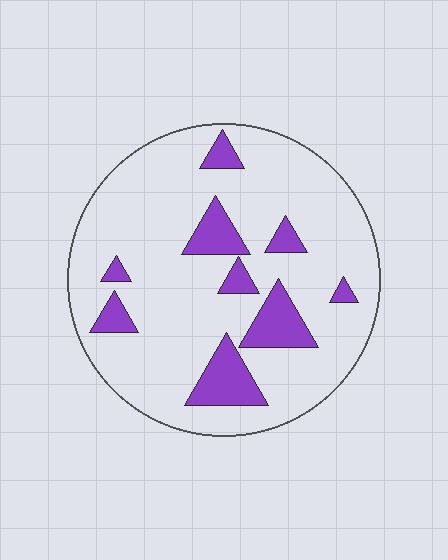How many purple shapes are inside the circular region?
9.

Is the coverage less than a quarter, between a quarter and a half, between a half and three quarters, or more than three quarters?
Less than a quarter.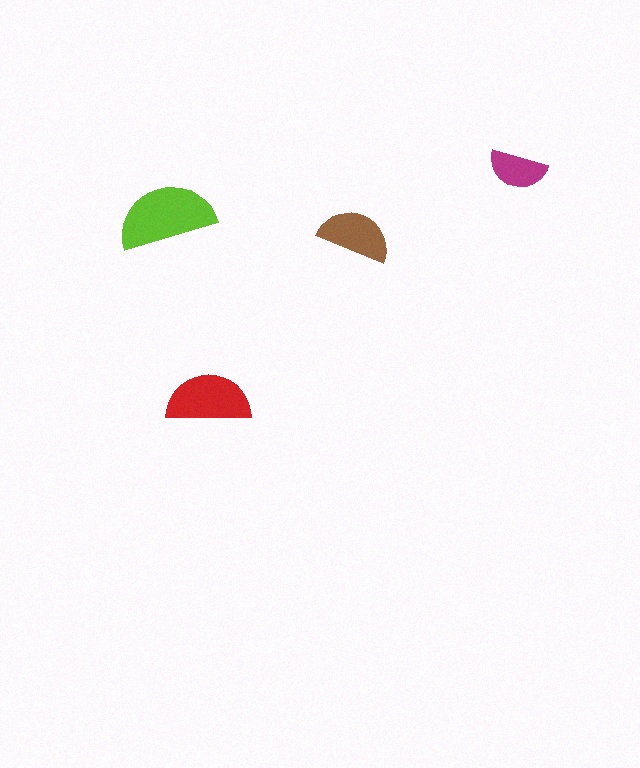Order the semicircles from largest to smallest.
the lime one, the red one, the brown one, the magenta one.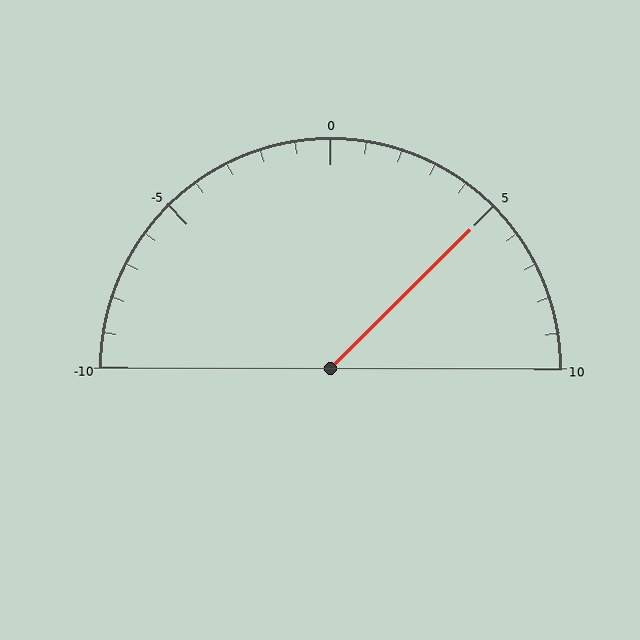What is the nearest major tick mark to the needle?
The nearest major tick mark is 5.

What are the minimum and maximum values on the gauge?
The gauge ranges from -10 to 10.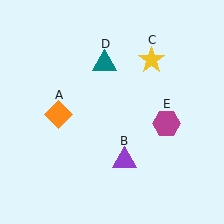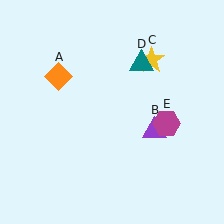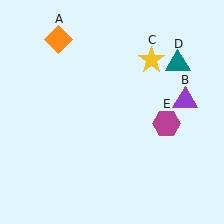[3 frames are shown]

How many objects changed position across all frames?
3 objects changed position: orange diamond (object A), purple triangle (object B), teal triangle (object D).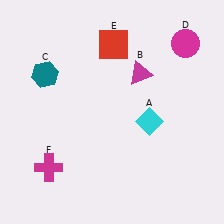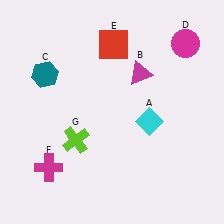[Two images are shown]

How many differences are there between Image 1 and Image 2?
There is 1 difference between the two images.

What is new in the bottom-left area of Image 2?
A lime cross (G) was added in the bottom-left area of Image 2.